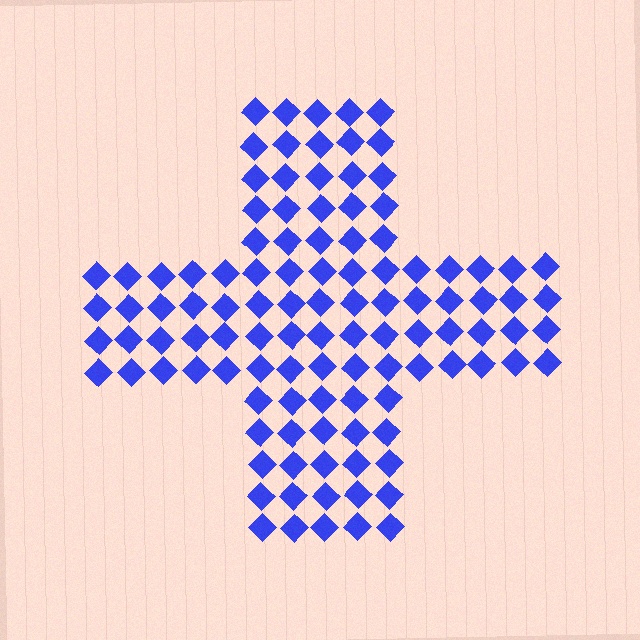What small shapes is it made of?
It is made of small diamonds.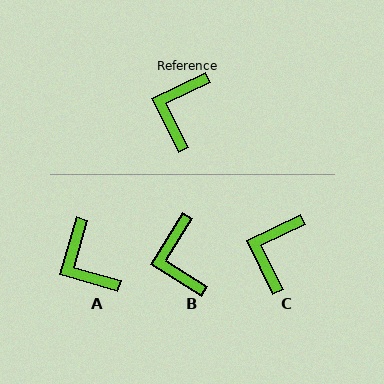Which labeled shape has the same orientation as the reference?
C.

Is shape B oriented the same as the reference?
No, it is off by about 32 degrees.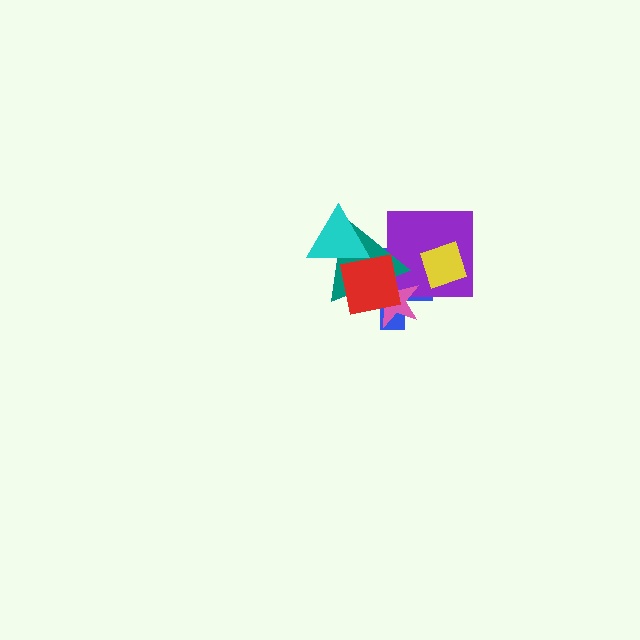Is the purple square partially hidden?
Yes, it is partially covered by another shape.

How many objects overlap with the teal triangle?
5 objects overlap with the teal triangle.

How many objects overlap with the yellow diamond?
2 objects overlap with the yellow diamond.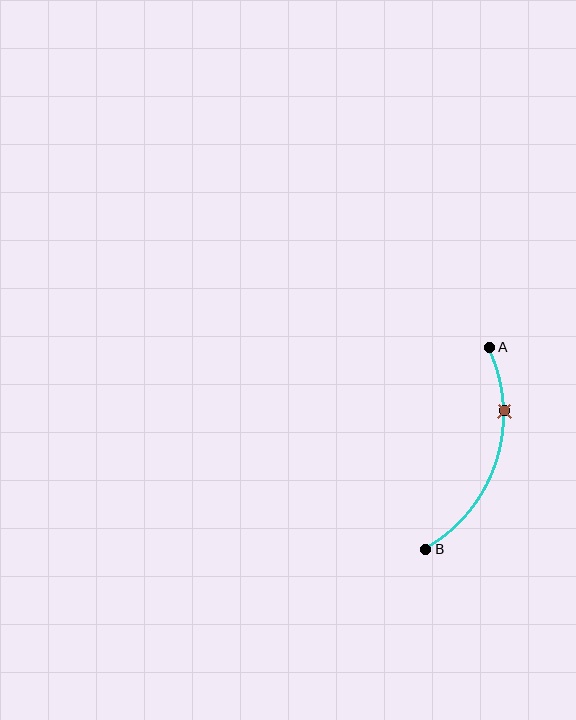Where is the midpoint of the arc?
The arc midpoint is the point on the curve farthest from the straight line joining A and B. It sits to the right of that line.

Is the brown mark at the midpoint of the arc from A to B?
No. The brown mark lies on the arc but is closer to endpoint A. The arc midpoint would be at the point on the curve equidistant along the arc from both A and B.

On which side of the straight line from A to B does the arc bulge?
The arc bulges to the right of the straight line connecting A and B.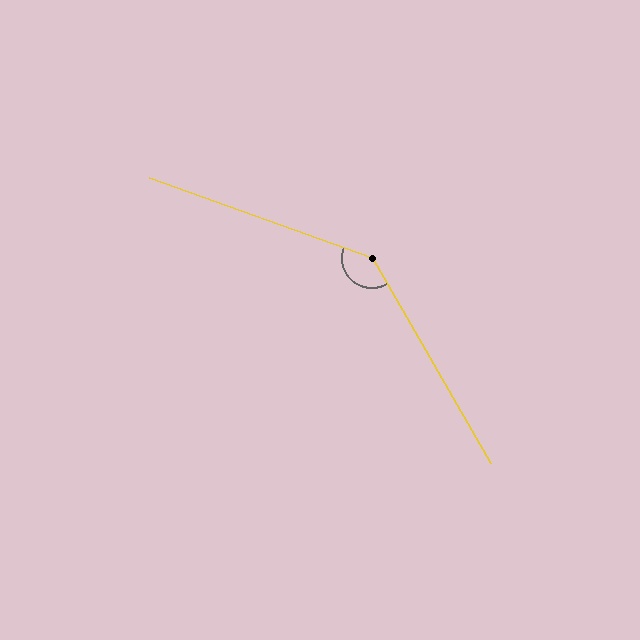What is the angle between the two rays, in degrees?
Approximately 140 degrees.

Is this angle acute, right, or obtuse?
It is obtuse.